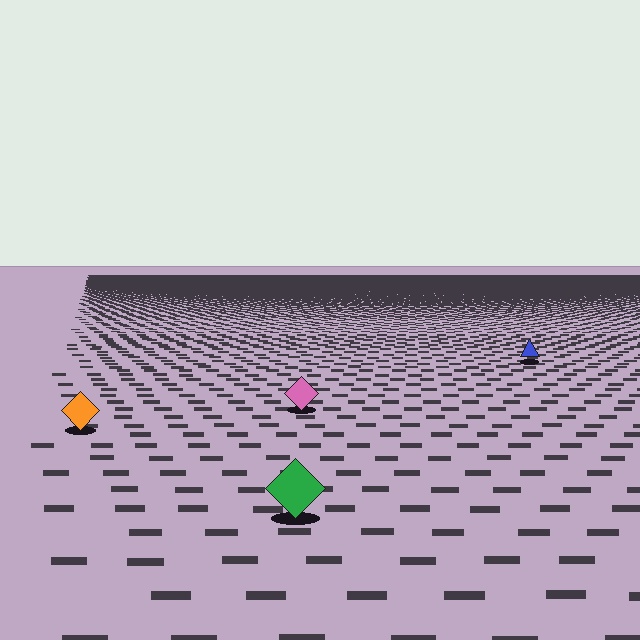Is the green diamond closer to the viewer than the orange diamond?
Yes. The green diamond is closer — you can tell from the texture gradient: the ground texture is coarser near it.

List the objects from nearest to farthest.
From nearest to farthest: the green diamond, the orange diamond, the pink diamond, the blue triangle.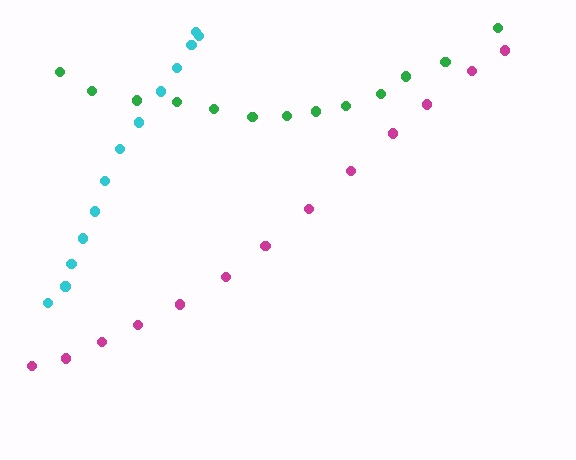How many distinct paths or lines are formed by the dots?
There are 3 distinct paths.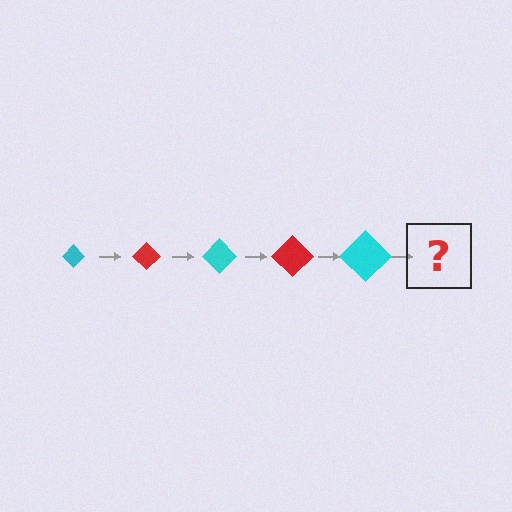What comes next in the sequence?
The next element should be a red diamond, larger than the previous one.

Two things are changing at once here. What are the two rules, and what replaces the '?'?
The two rules are that the diamond grows larger each step and the color cycles through cyan and red. The '?' should be a red diamond, larger than the previous one.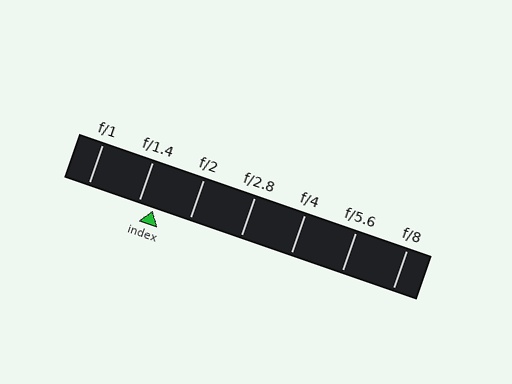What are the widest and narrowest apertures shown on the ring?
The widest aperture shown is f/1 and the narrowest is f/8.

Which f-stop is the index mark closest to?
The index mark is closest to f/1.4.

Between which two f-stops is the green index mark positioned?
The index mark is between f/1.4 and f/2.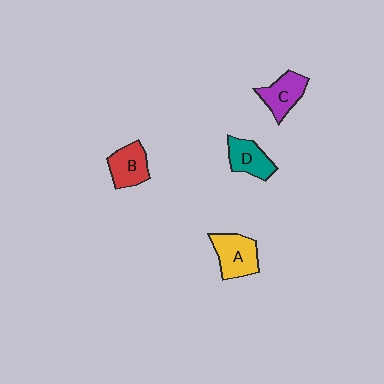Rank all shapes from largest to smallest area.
From largest to smallest: A (yellow), B (red), C (purple), D (teal).